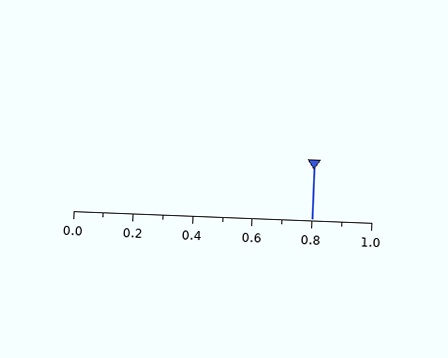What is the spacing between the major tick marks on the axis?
The major ticks are spaced 0.2 apart.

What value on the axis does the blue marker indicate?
The marker indicates approximately 0.8.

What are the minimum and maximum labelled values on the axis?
The axis runs from 0.0 to 1.0.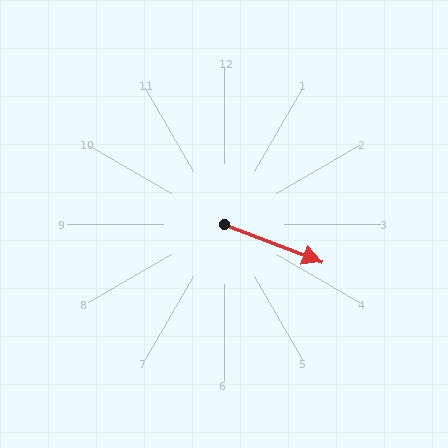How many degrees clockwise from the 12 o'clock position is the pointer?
Approximately 111 degrees.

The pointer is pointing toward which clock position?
Roughly 4 o'clock.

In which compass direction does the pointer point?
East.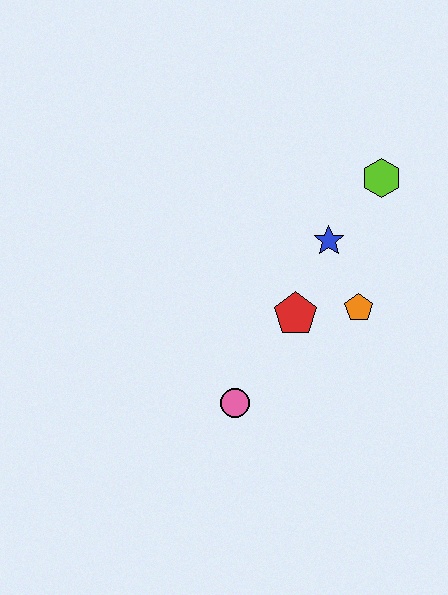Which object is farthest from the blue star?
The pink circle is farthest from the blue star.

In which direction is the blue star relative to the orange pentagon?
The blue star is above the orange pentagon.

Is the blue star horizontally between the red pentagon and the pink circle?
No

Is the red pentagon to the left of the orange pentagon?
Yes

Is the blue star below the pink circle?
No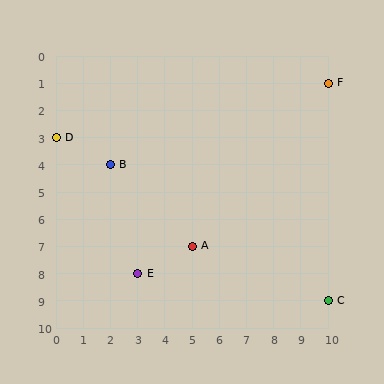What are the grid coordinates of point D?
Point D is at grid coordinates (0, 3).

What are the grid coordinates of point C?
Point C is at grid coordinates (10, 9).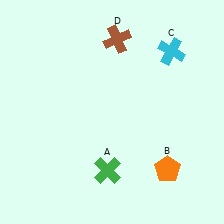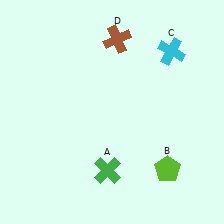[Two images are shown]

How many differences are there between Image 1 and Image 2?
There is 1 difference between the two images.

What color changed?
The pentagon (B) changed from orange in Image 1 to lime in Image 2.